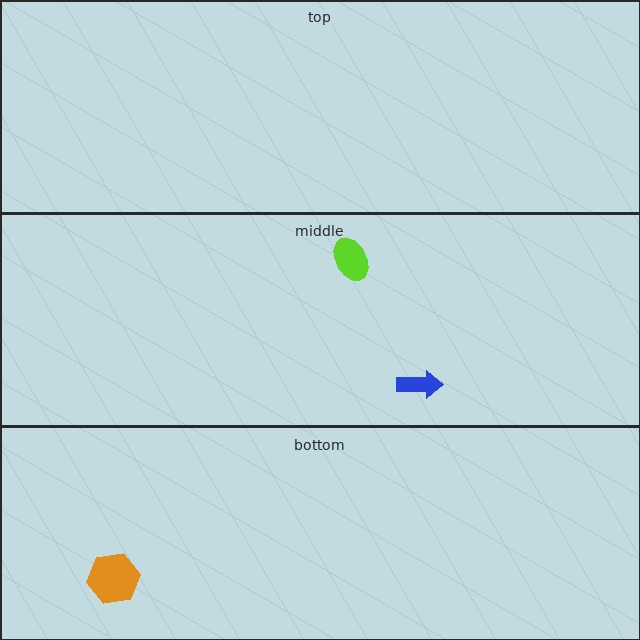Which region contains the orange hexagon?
The bottom region.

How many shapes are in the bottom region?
1.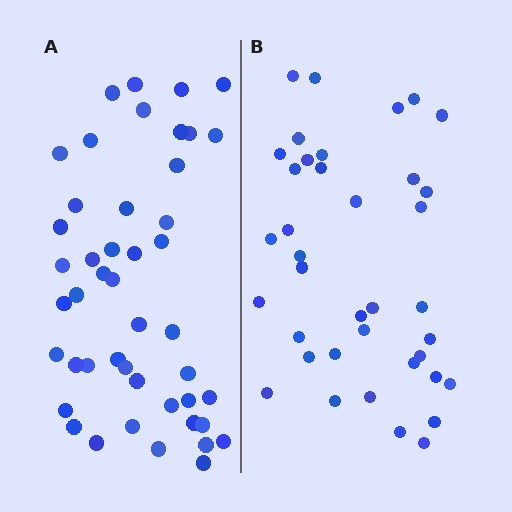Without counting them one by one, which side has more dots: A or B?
Region A (the left region) has more dots.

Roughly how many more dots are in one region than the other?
Region A has roughly 8 or so more dots than region B.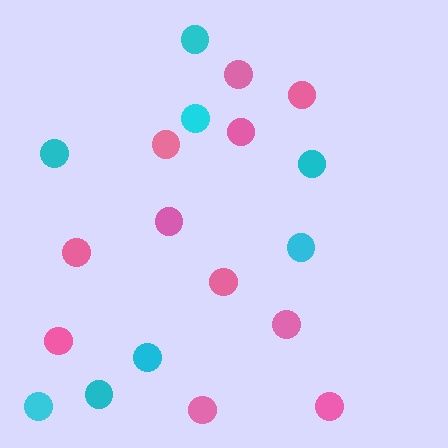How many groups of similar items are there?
There are 2 groups: one group of pink circles (11) and one group of cyan circles (8).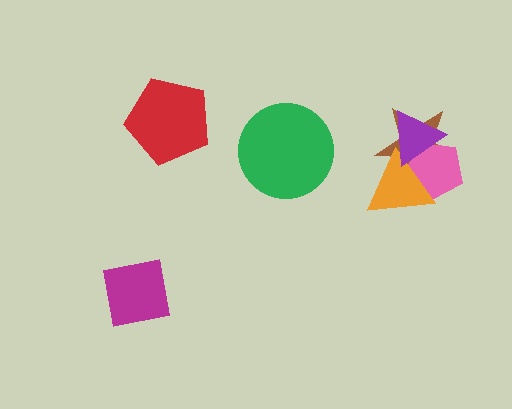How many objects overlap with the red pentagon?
0 objects overlap with the red pentagon.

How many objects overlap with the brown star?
3 objects overlap with the brown star.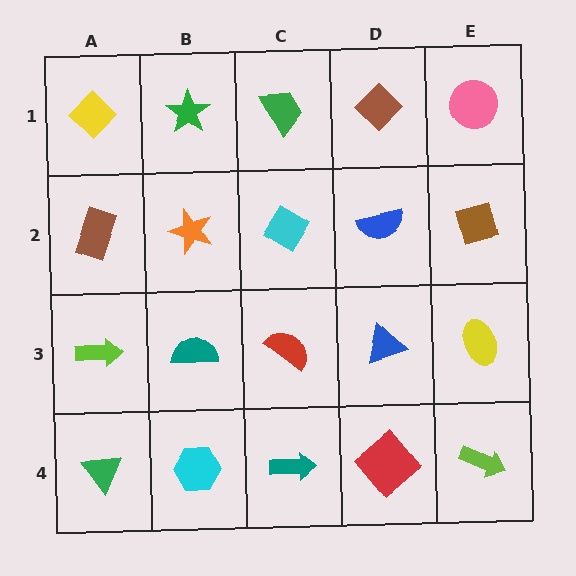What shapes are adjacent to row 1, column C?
A cyan diamond (row 2, column C), a green star (row 1, column B), a brown diamond (row 1, column D).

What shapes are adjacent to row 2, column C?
A green trapezoid (row 1, column C), a red semicircle (row 3, column C), an orange star (row 2, column B), a blue semicircle (row 2, column D).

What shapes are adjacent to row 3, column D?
A blue semicircle (row 2, column D), a red diamond (row 4, column D), a red semicircle (row 3, column C), a yellow ellipse (row 3, column E).